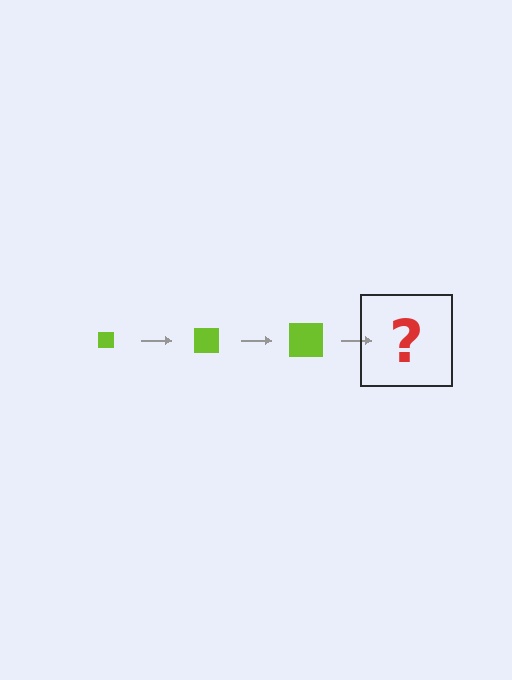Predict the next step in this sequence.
The next step is a lime square, larger than the previous one.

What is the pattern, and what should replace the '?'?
The pattern is that the square gets progressively larger each step. The '?' should be a lime square, larger than the previous one.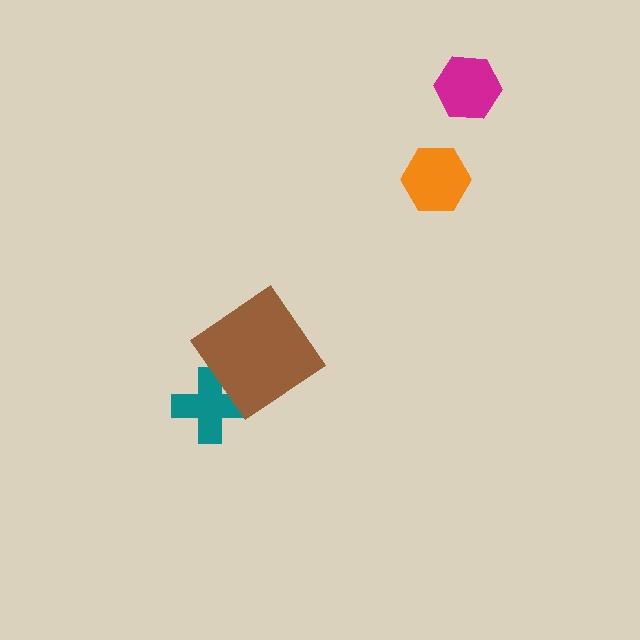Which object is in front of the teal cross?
The brown diamond is in front of the teal cross.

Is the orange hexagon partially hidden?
No, no other shape covers it.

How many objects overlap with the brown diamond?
1 object overlaps with the brown diamond.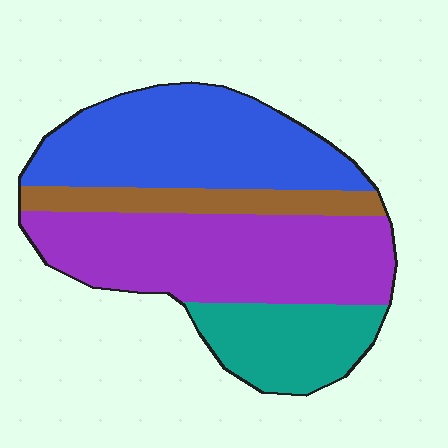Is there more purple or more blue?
Purple.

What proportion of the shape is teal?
Teal covers 17% of the shape.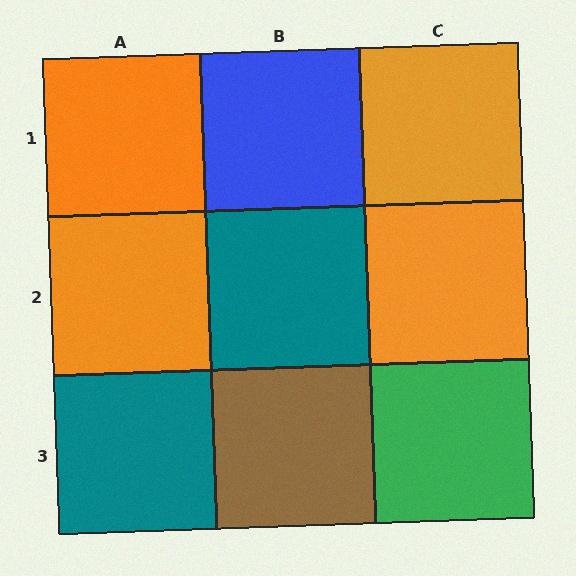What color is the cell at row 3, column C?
Green.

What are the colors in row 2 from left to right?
Orange, teal, orange.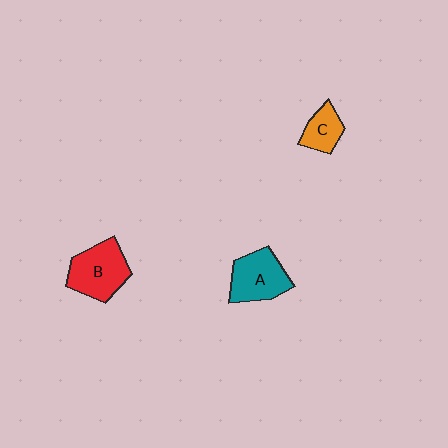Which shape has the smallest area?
Shape C (orange).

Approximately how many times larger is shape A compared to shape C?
Approximately 1.8 times.